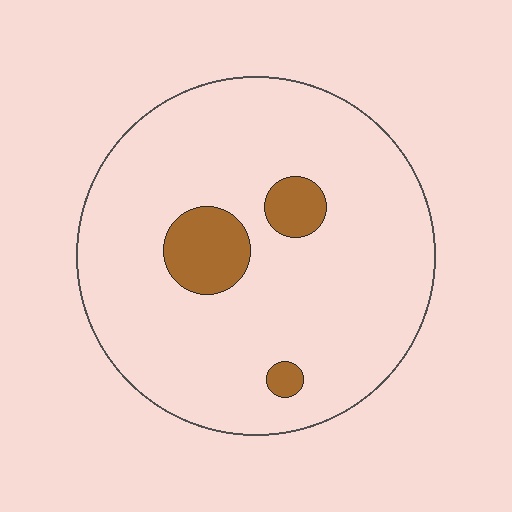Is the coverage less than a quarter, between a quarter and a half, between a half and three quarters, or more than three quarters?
Less than a quarter.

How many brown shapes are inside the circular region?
3.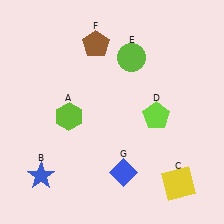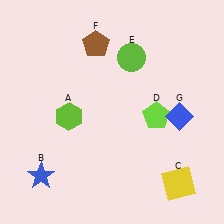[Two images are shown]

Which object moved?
The blue diamond (G) moved up.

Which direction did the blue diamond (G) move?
The blue diamond (G) moved up.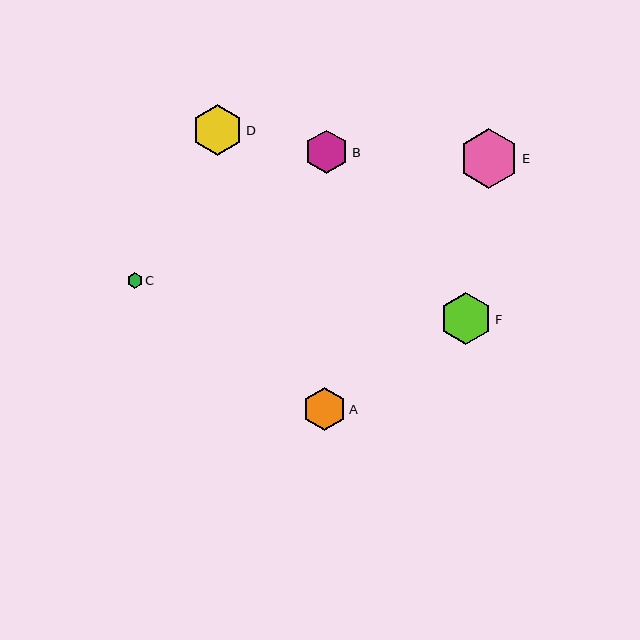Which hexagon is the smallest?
Hexagon C is the smallest with a size of approximately 15 pixels.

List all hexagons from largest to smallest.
From largest to smallest: E, F, D, B, A, C.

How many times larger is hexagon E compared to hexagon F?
Hexagon E is approximately 1.2 times the size of hexagon F.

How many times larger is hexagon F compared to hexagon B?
Hexagon F is approximately 1.2 times the size of hexagon B.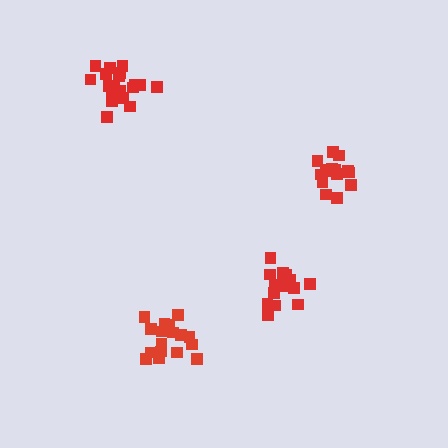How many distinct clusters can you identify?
There are 4 distinct clusters.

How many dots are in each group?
Group 1: 17 dots, Group 2: 20 dots, Group 3: 15 dots, Group 4: 16 dots (68 total).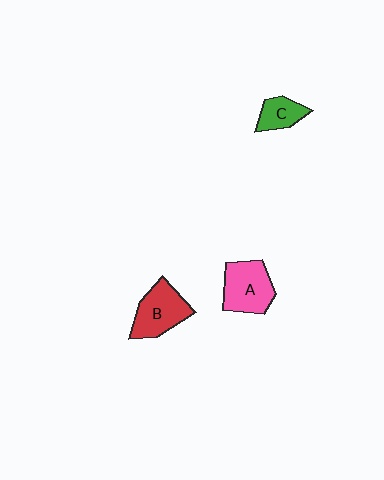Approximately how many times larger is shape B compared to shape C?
Approximately 1.8 times.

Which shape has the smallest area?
Shape C (green).